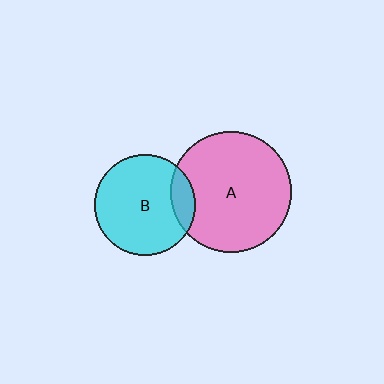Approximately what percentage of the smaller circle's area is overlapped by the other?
Approximately 15%.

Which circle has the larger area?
Circle A (pink).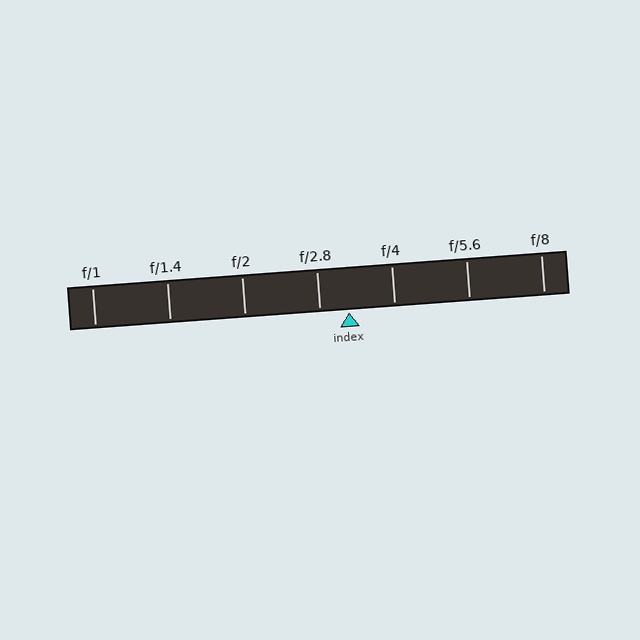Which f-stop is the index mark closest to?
The index mark is closest to f/2.8.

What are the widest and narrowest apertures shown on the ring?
The widest aperture shown is f/1 and the narrowest is f/8.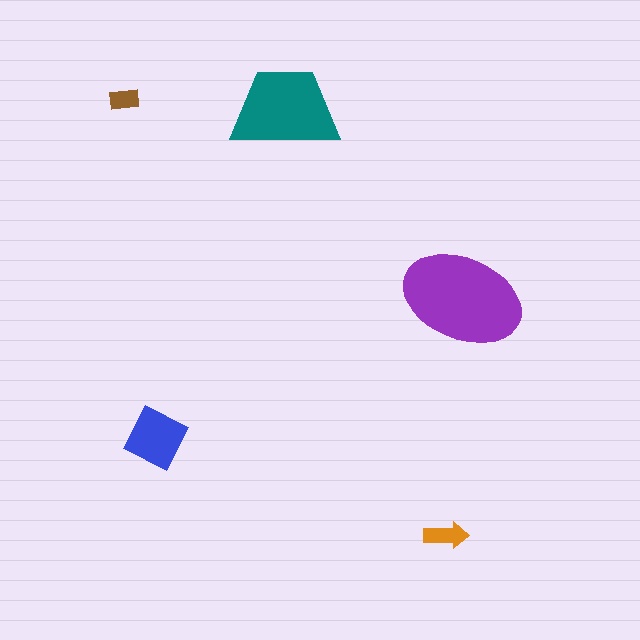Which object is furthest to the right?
The purple ellipse is rightmost.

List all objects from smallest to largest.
The brown rectangle, the orange arrow, the blue diamond, the teal trapezoid, the purple ellipse.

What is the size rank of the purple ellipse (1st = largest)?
1st.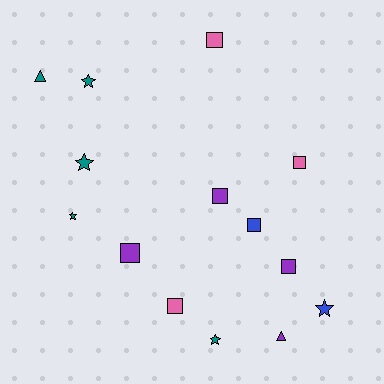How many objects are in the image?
There are 14 objects.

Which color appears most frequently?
Teal, with 5 objects.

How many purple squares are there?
There are 3 purple squares.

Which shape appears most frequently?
Square, with 7 objects.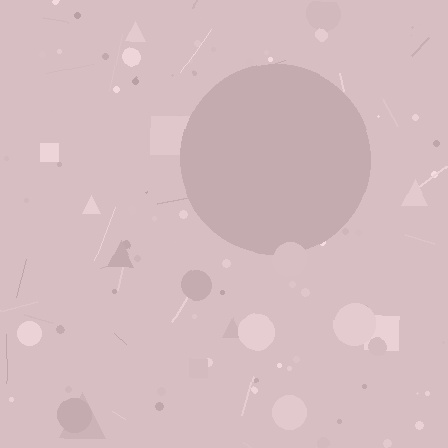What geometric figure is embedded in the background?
A circle is embedded in the background.